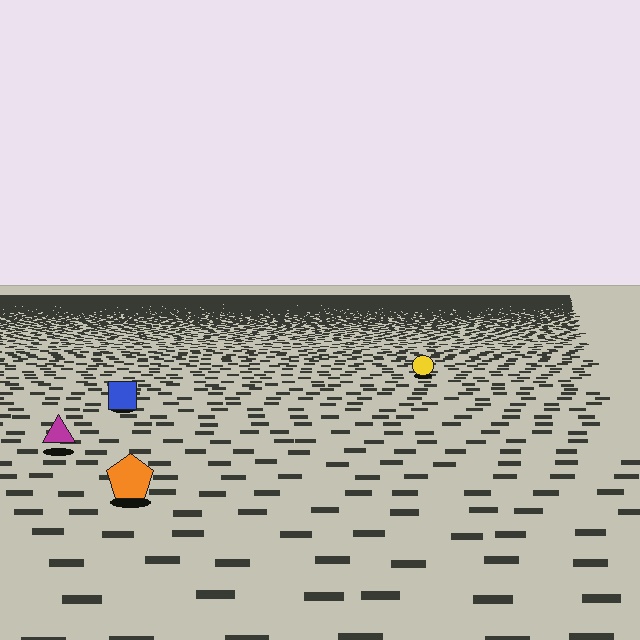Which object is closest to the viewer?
The orange pentagon is closest. The texture marks near it are larger and more spread out.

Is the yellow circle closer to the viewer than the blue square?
No. The blue square is closer — you can tell from the texture gradient: the ground texture is coarser near it.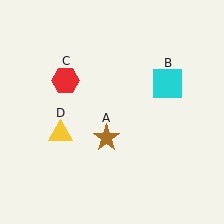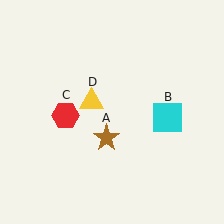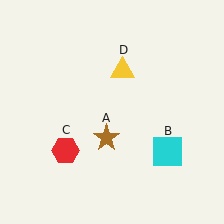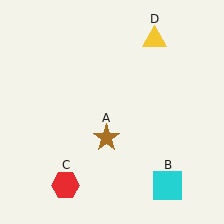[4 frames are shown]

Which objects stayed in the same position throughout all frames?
Brown star (object A) remained stationary.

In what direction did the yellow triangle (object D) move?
The yellow triangle (object D) moved up and to the right.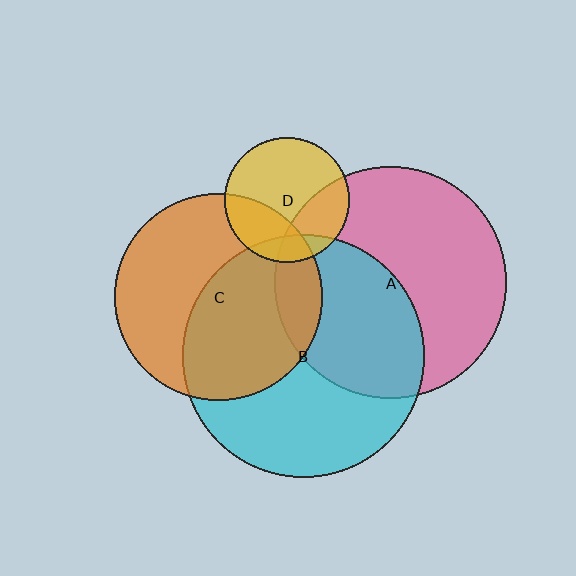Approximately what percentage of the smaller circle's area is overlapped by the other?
Approximately 50%.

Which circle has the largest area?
Circle B (cyan).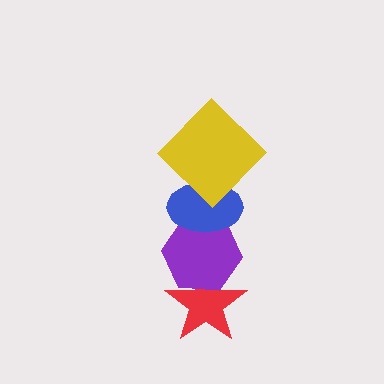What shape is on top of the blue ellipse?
The yellow diamond is on top of the blue ellipse.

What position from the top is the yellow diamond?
The yellow diamond is 1st from the top.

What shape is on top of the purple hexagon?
The blue ellipse is on top of the purple hexagon.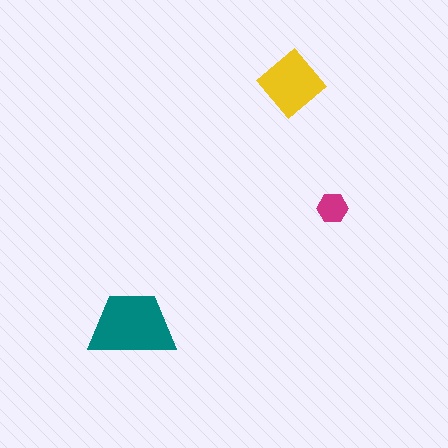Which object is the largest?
The teal trapezoid.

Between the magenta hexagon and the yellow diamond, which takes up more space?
The yellow diamond.